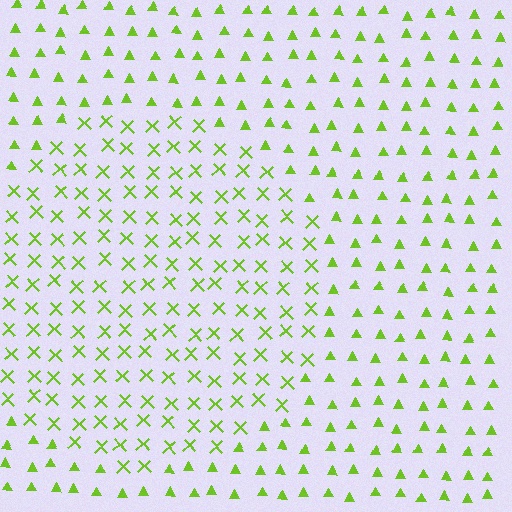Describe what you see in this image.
The image is filled with small lime elements arranged in a uniform grid. A circle-shaped region contains X marks, while the surrounding area contains triangles. The boundary is defined purely by the change in element shape.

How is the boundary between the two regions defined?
The boundary is defined by a change in element shape: X marks inside vs. triangles outside. All elements share the same color and spacing.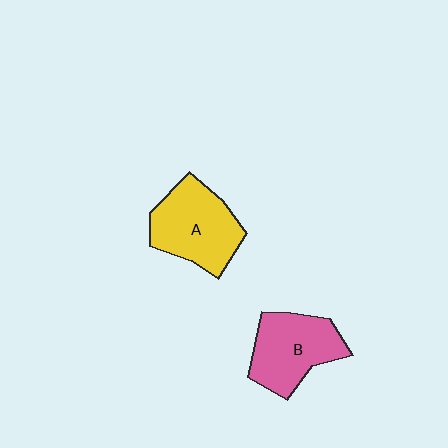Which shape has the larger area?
Shape A (yellow).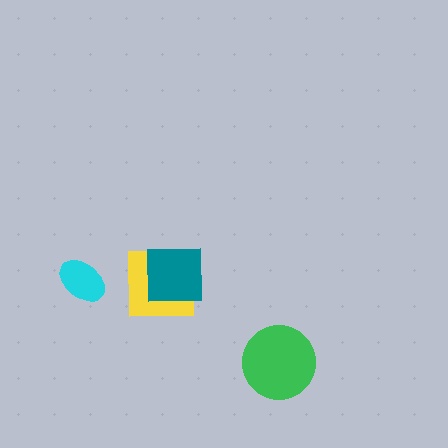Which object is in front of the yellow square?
The teal square is in front of the yellow square.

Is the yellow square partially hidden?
Yes, it is partially covered by another shape.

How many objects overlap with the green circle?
0 objects overlap with the green circle.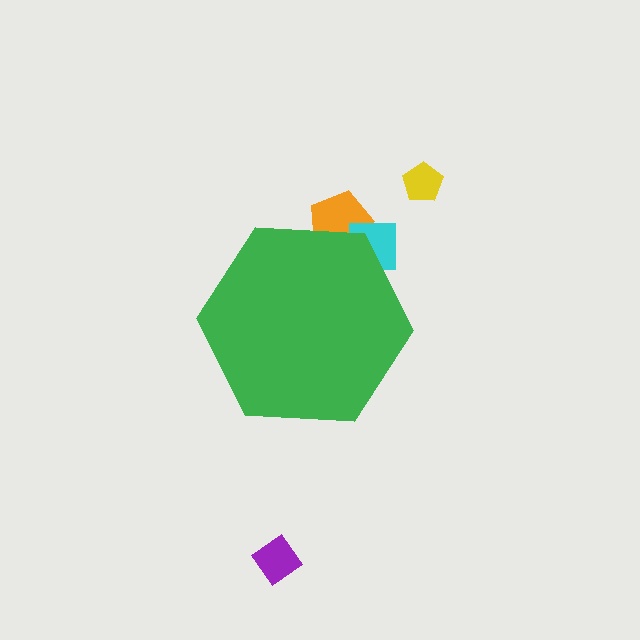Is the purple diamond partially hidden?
No, the purple diamond is fully visible.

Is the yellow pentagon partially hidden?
No, the yellow pentagon is fully visible.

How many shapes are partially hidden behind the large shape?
2 shapes are partially hidden.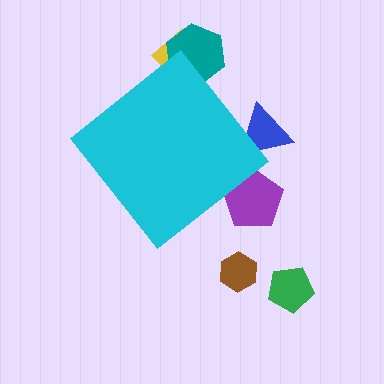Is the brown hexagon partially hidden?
No, the brown hexagon is fully visible.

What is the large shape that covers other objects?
A cyan diamond.